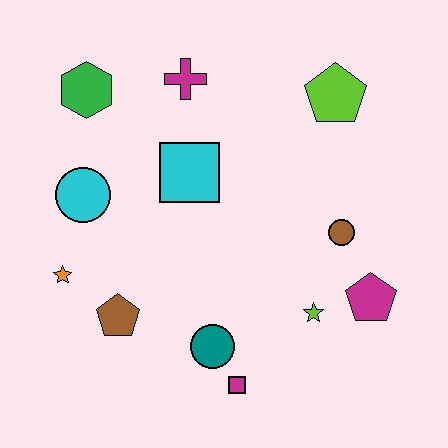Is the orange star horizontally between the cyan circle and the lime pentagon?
No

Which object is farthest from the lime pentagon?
The orange star is farthest from the lime pentagon.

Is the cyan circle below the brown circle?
No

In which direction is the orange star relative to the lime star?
The orange star is to the left of the lime star.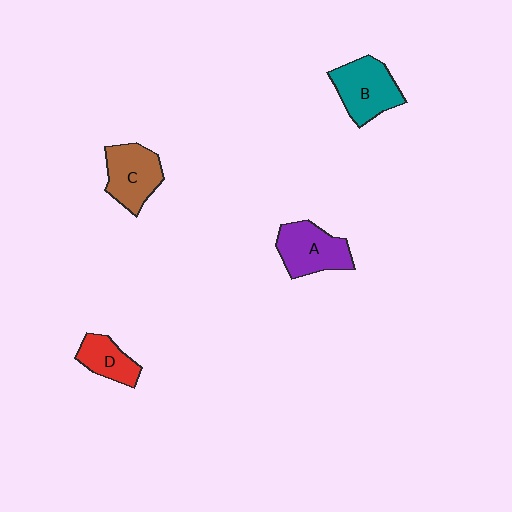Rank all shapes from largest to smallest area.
From largest to smallest: B (teal), A (purple), C (brown), D (red).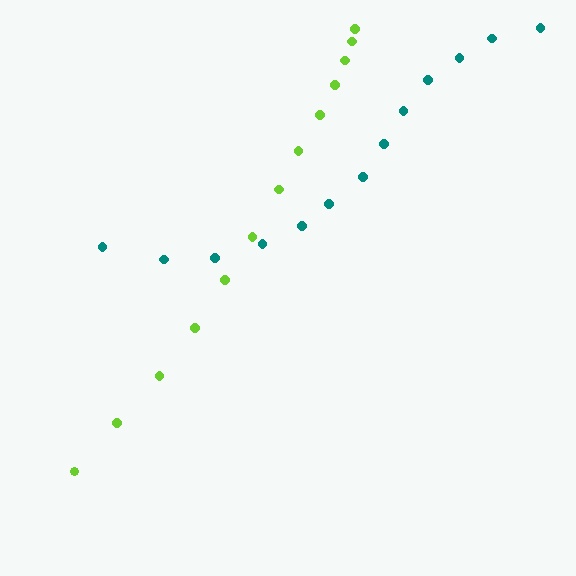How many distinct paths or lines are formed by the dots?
There are 2 distinct paths.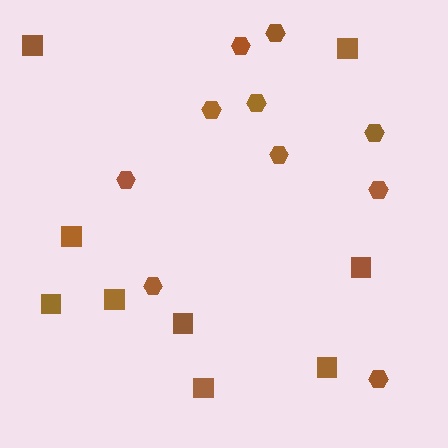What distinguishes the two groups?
There are 2 groups: one group of squares (9) and one group of hexagons (10).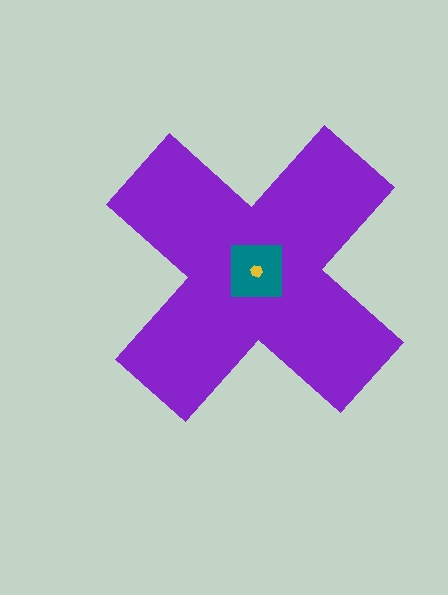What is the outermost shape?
The purple cross.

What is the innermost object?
The yellow hexagon.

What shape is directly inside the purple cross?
The teal square.